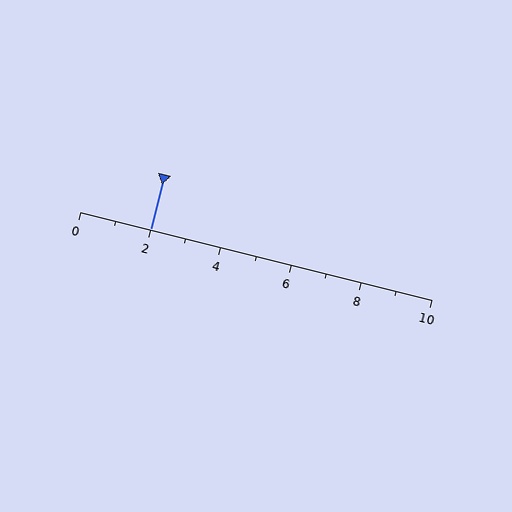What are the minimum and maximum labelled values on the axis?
The axis runs from 0 to 10.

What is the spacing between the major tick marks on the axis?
The major ticks are spaced 2 apart.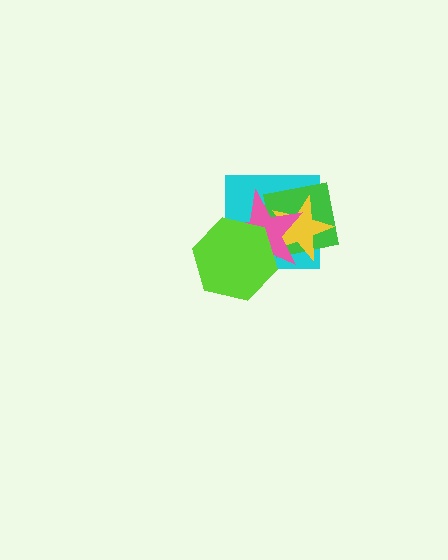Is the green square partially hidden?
Yes, it is partially covered by another shape.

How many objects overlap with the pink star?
4 objects overlap with the pink star.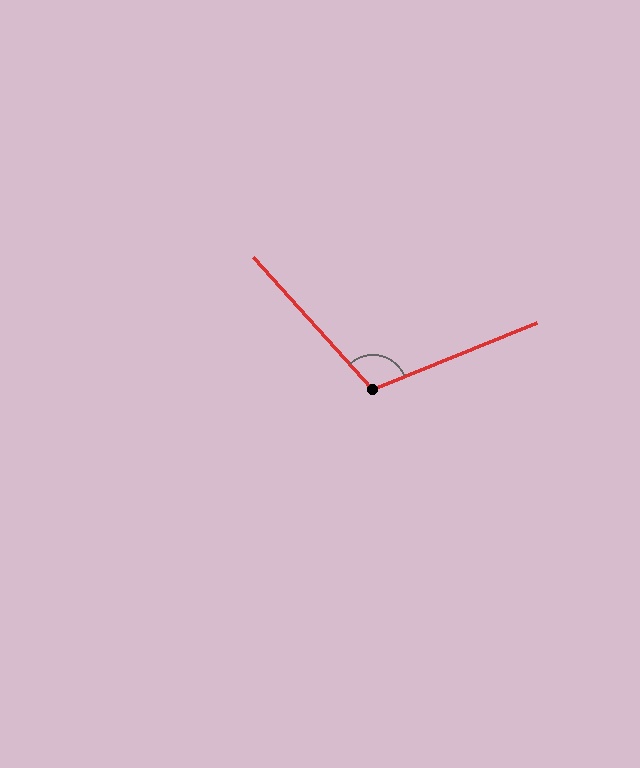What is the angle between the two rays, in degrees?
Approximately 110 degrees.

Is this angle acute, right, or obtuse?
It is obtuse.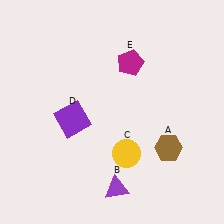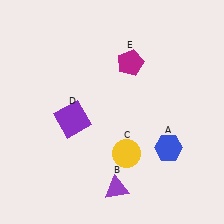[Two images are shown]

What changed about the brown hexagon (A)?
In Image 1, A is brown. In Image 2, it changed to blue.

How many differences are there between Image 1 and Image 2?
There is 1 difference between the two images.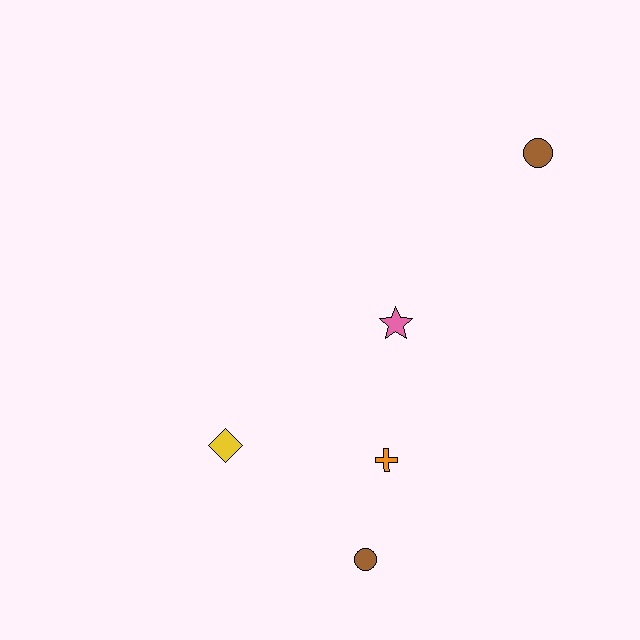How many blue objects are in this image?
There are no blue objects.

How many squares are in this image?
There are no squares.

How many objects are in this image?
There are 5 objects.